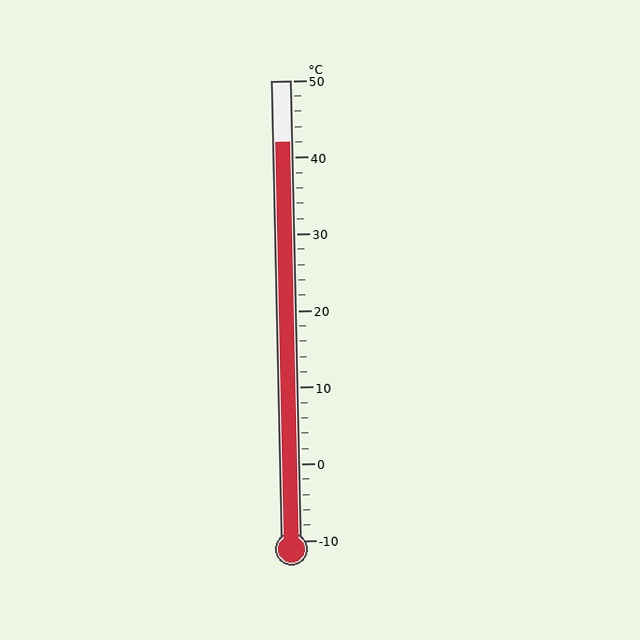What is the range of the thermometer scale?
The thermometer scale ranges from -10°C to 50°C.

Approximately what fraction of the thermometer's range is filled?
The thermometer is filled to approximately 85% of its range.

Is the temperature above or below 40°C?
The temperature is above 40°C.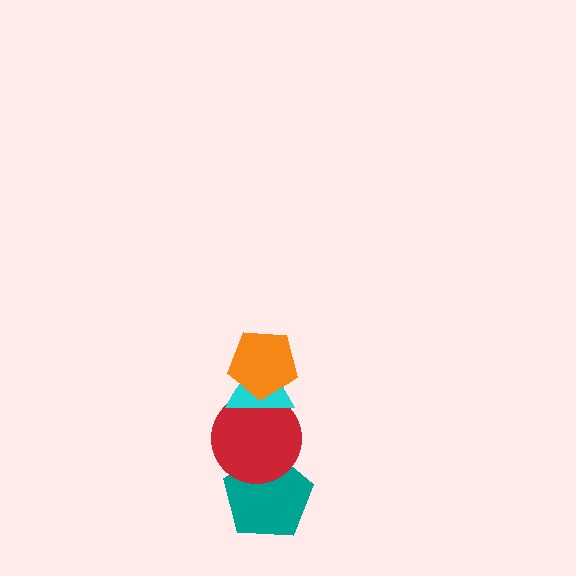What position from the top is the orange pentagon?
The orange pentagon is 1st from the top.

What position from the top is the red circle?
The red circle is 3rd from the top.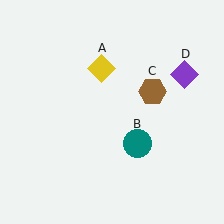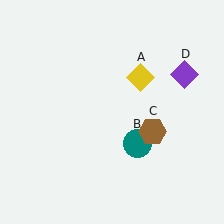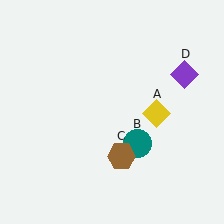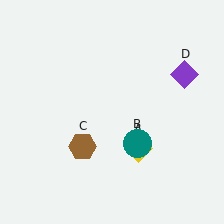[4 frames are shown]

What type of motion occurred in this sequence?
The yellow diamond (object A), brown hexagon (object C) rotated clockwise around the center of the scene.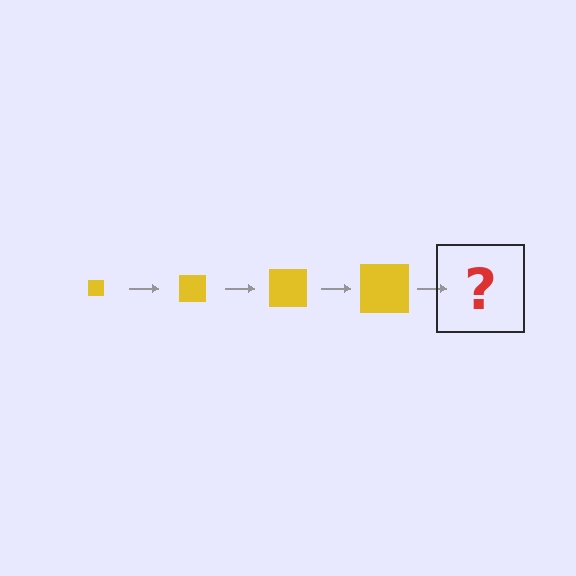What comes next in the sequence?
The next element should be a yellow square, larger than the previous one.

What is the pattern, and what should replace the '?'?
The pattern is that the square gets progressively larger each step. The '?' should be a yellow square, larger than the previous one.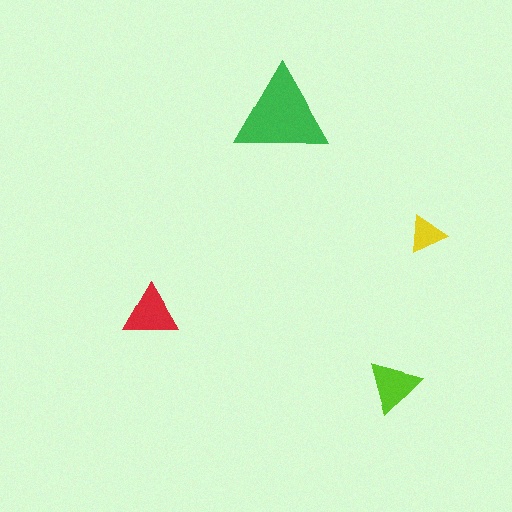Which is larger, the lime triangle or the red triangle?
The red one.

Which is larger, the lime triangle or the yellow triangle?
The lime one.